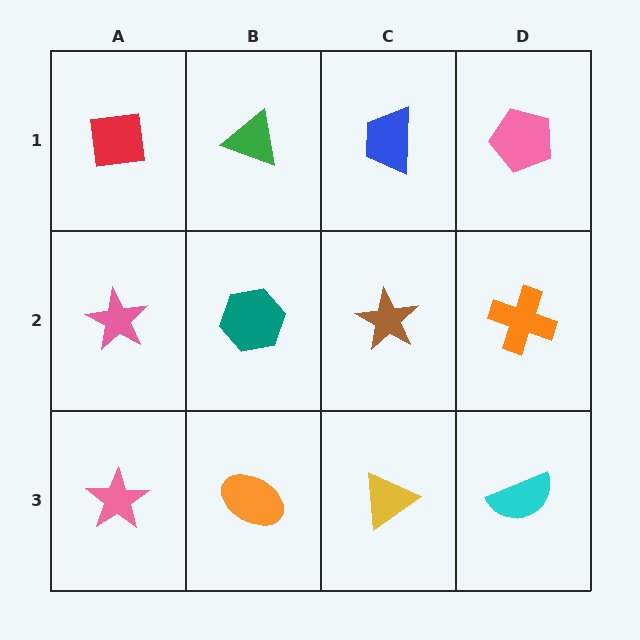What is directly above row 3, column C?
A brown star.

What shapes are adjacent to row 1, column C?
A brown star (row 2, column C), a green triangle (row 1, column B), a pink pentagon (row 1, column D).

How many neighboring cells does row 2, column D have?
3.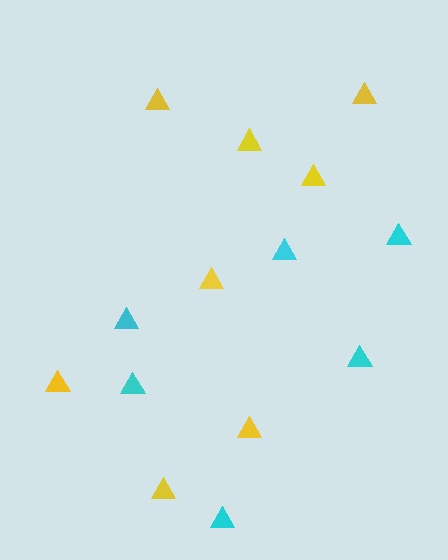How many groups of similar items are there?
There are 2 groups: one group of yellow triangles (8) and one group of cyan triangles (6).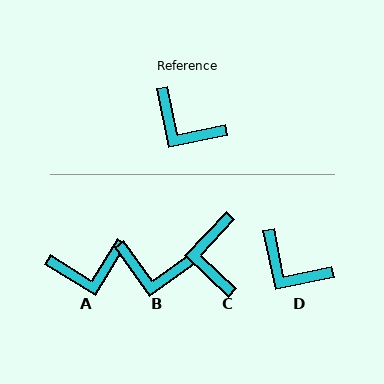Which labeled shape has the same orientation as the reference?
D.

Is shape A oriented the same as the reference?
No, it is off by about 47 degrees.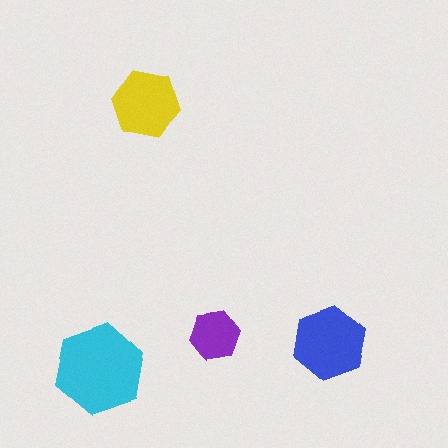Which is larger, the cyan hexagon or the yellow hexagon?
The cyan one.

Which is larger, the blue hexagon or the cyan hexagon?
The cyan one.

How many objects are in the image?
There are 4 objects in the image.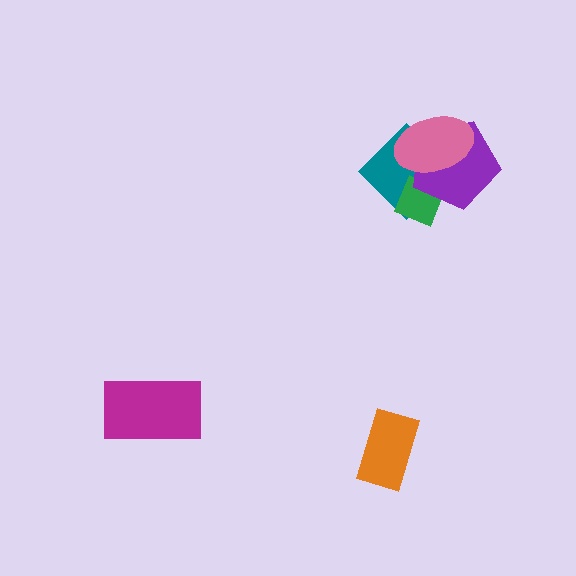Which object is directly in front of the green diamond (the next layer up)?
The purple pentagon is directly in front of the green diamond.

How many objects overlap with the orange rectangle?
0 objects overlap with the orange rectangle.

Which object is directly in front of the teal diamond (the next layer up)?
The green diamond is directly in front of the teal diamond.